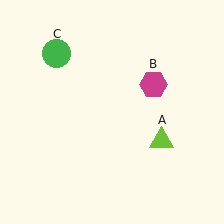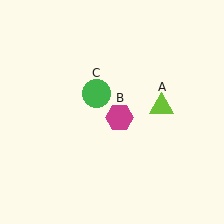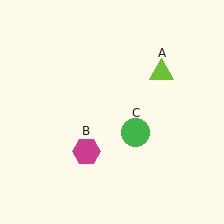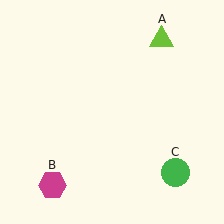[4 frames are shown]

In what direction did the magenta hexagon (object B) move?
The magenta hexagon (object B) moved down and to the left.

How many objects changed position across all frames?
3 objects changed position: lime triangle (object A), magenta hexagon (object B), green circle (object C).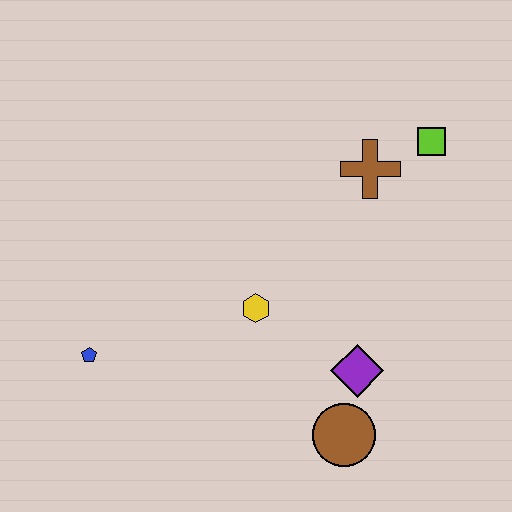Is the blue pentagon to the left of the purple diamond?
Yes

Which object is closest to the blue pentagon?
The yellow hexagon is closest to the blue pentagon.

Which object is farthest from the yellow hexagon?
The lime square is farthest from the yellow hexagon.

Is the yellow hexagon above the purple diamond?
Yes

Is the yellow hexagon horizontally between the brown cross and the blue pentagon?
Yes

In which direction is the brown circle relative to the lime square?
The brown circle is below the lime square.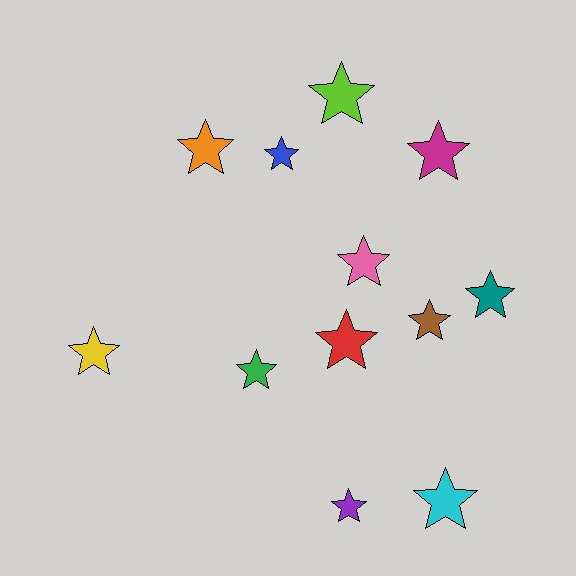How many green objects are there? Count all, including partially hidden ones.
There is 1 green object.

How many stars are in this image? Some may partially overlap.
There are 12 stars.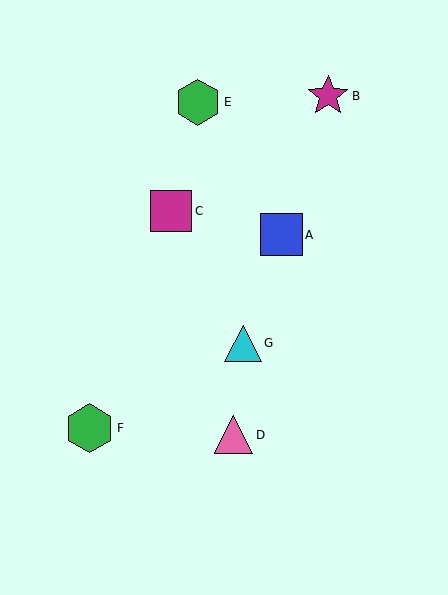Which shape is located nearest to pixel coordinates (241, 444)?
The pink triangle (labeled D) at (233, 435) is nearest to that location.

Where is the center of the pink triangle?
The center of the pink triangle is at (233, 435).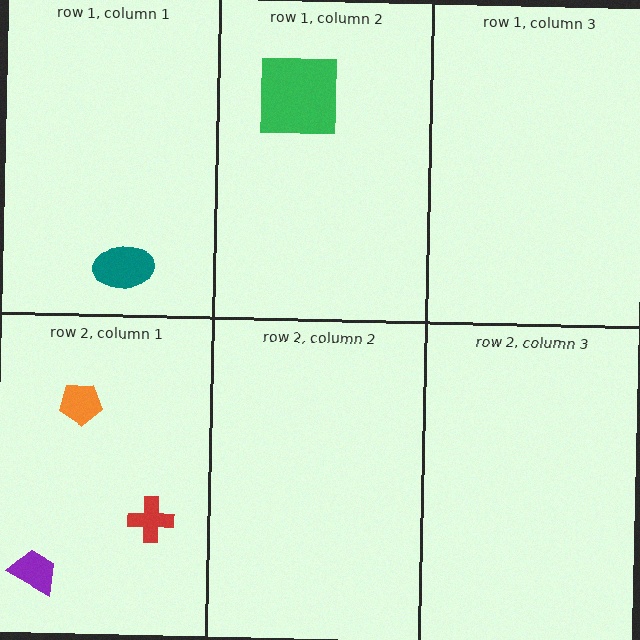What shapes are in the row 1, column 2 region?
The green square.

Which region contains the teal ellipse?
The row 1, column 1 region.